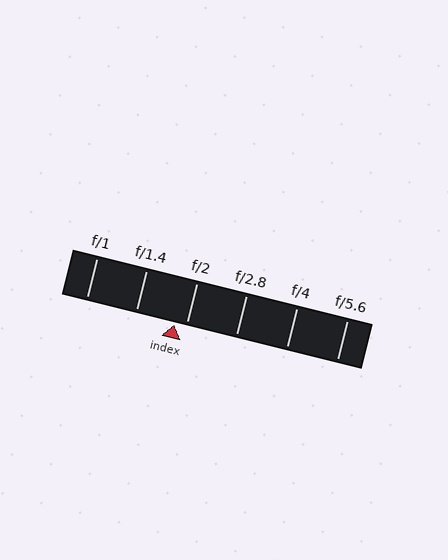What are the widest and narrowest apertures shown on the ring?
The widest aperture shown is f/1 and the narrowest is f/5.6.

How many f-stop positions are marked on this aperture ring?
There are 6 f-stop positions marked.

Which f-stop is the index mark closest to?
The index mark is closest to f/2.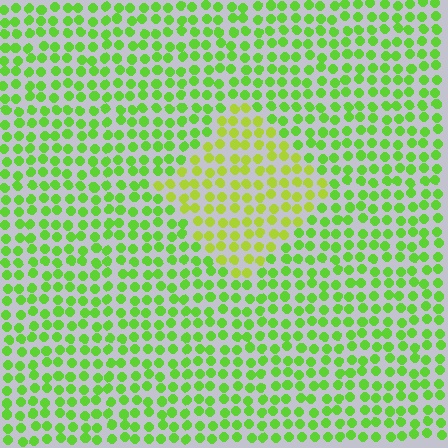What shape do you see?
I see a diamond.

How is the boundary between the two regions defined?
The boundary is defined purely by a slight shift in hue (about 29 degrees). Spacing, size, and orientation are identical on both sides.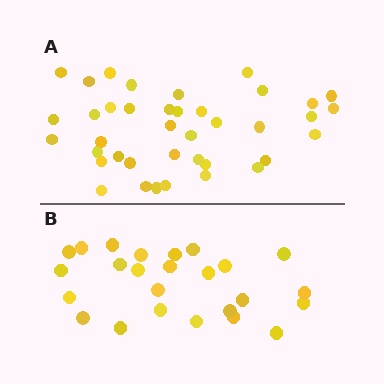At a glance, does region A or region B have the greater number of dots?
Region A (the top region) has more dots.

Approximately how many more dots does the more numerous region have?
Region A has approximately 15 more dots than region B.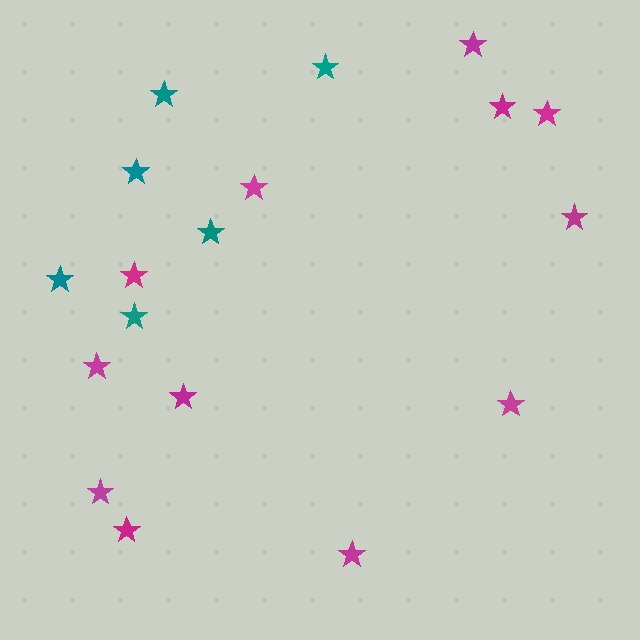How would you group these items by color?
There are 2 groups: one group of magenta stars (12) and one group of teal stars (6).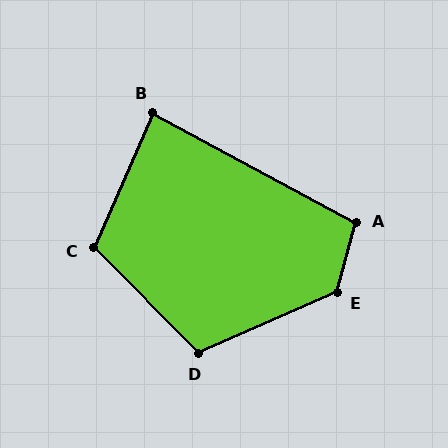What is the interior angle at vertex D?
Approximately 111 degrees (obtuse).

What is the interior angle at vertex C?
Approximately 112 degrees (obtuse).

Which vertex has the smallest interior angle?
B, at approximately 85 degrees.